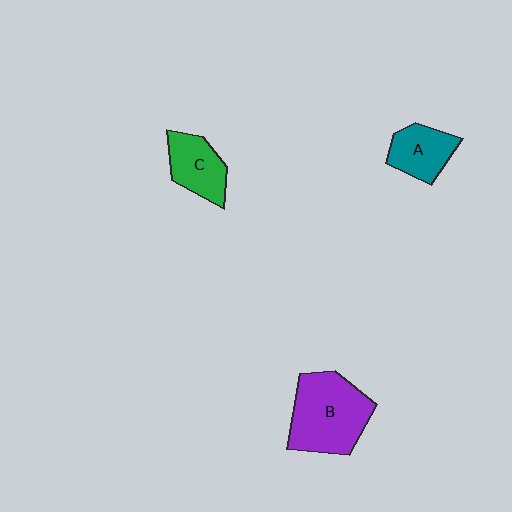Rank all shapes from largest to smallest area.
From largest to smallest: B (purple), C (green), A (teal).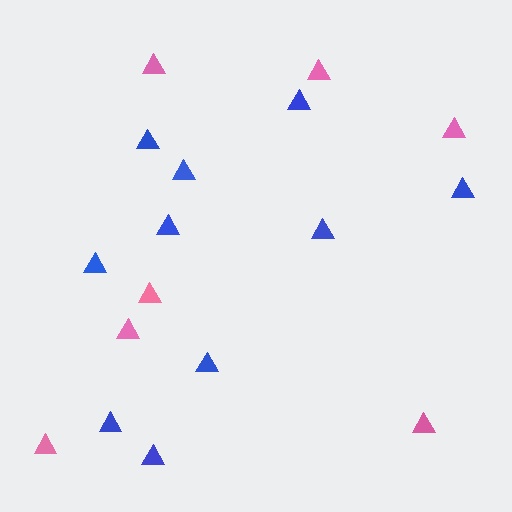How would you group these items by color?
There are 2 groups: one group of pink triangles (7) and one group of blue triangles (10).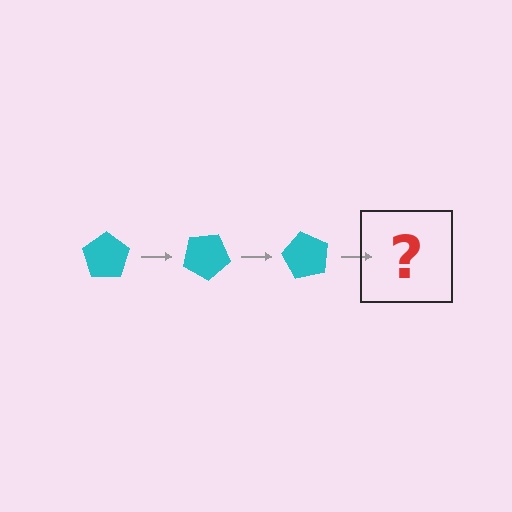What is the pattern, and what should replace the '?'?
The pattern is that the pentagon rotates 30 degrees each step. The '?' should be a cyan pentagon rotated 90 degrees.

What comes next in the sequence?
The next element should be a cyan pentagon rotated 90 degrees.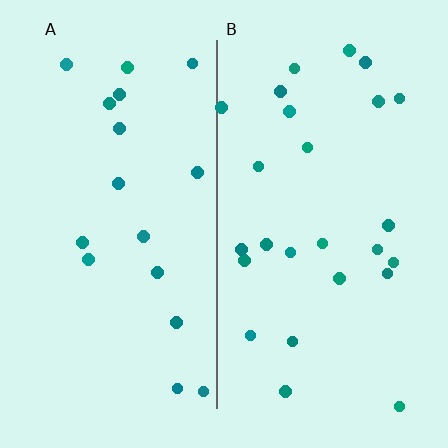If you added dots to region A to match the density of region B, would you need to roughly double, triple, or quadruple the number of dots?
Approximately double.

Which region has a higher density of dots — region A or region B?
B (the right).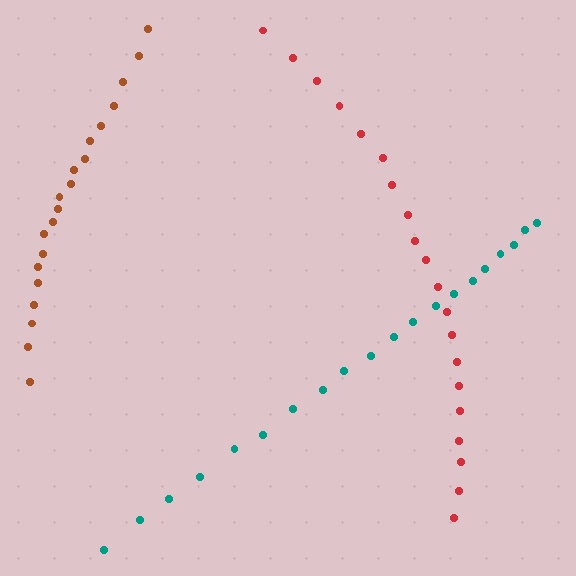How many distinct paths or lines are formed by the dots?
There are 3 distinct paths.